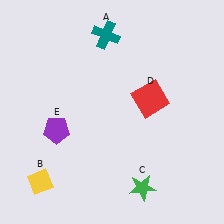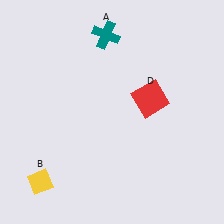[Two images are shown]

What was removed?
The green star (C), the purple pentagon (E) were removed in Image 2.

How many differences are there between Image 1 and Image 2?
There are 2 differences between the two images.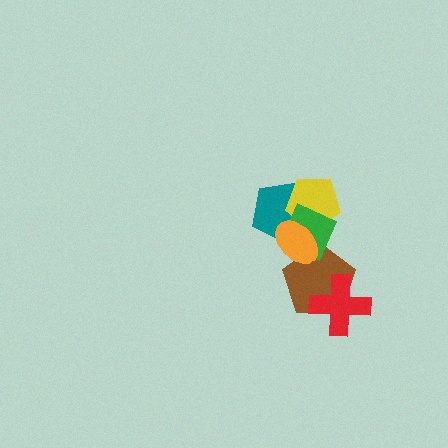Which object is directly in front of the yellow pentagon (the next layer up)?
The green diamond is directly in front of the yellow pentagon.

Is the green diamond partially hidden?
Yes, it is partially covered by another shape.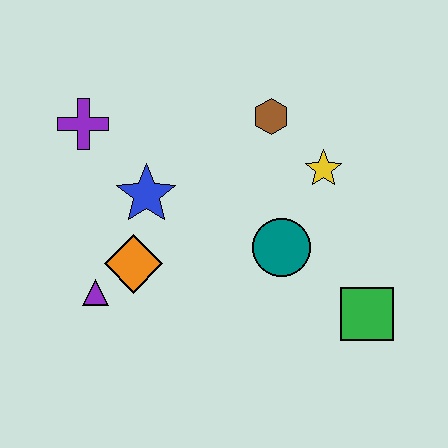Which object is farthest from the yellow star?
The purple triangle is farthest from the yellow star.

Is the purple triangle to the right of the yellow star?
No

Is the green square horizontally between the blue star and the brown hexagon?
No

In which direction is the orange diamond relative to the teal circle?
The orange diamond is to the left of the teal circle.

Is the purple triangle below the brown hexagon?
Yes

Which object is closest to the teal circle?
The yellow star is closest to the teal circle.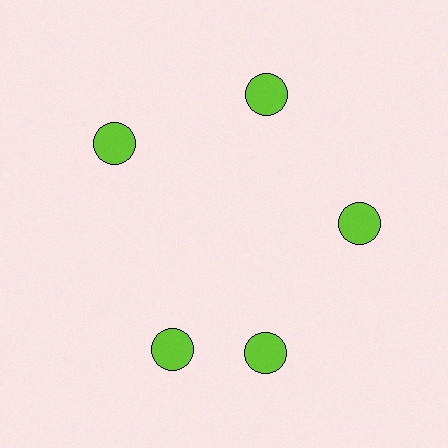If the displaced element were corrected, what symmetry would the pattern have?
It would have 5-fold rotational symmetry — the pattern would map onto itself every 72 degrees.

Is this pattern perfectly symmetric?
No. The 5 lime circles are arranged in a ring, but one element near the 8 o'clock position is rotated out of alignment along the ring, breaking the 5-fold rotational symmetry.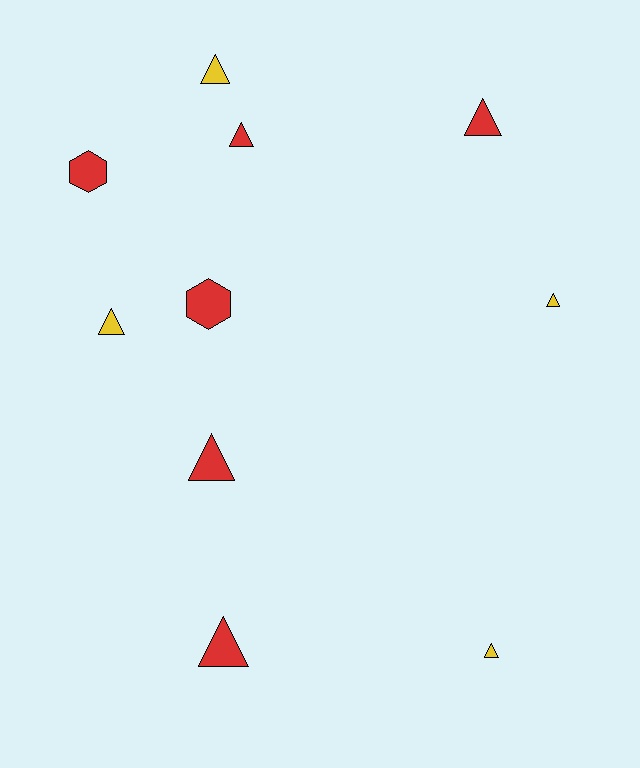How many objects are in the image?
There are 10 objects.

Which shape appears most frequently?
Triangle, with 8 objects.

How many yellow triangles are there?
There are 4 yellow triangles.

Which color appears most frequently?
Red, with 6 objects.